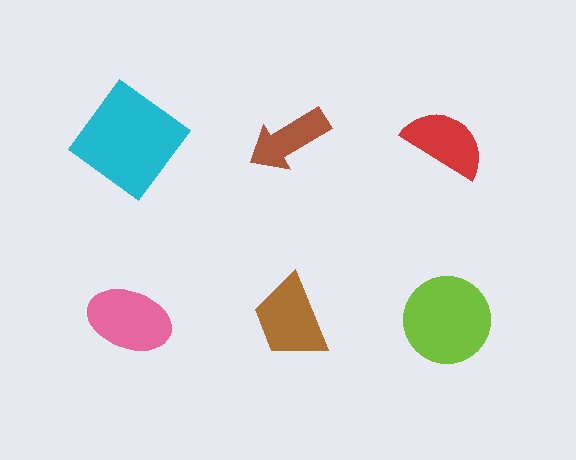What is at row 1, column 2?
A brown arrow.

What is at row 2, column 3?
A lime circle.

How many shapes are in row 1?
3 shapes.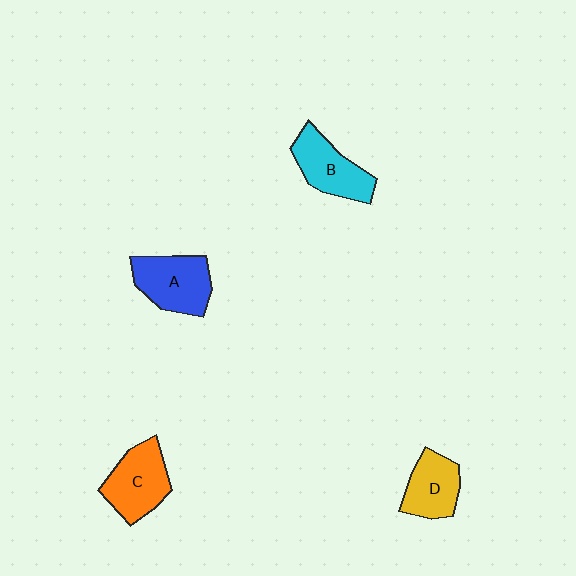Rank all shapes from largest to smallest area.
From largest to smallest: A (blue), C (orange), B (cyan), D (yellow).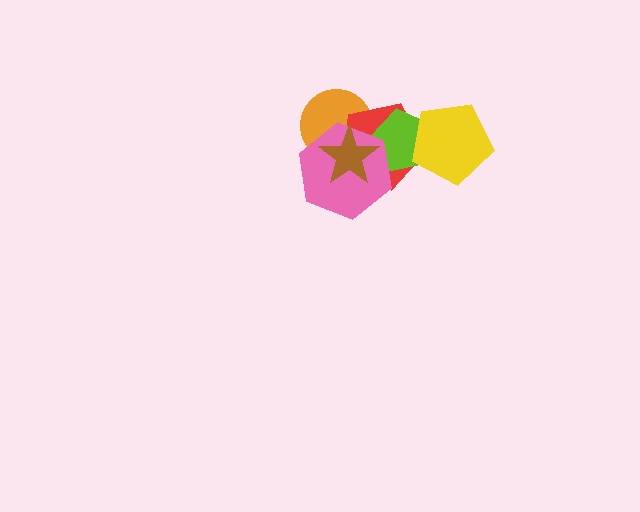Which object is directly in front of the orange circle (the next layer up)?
The red pentagon is directly in front of the orange circle.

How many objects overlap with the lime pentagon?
4 objects overlap with the lime pentagon.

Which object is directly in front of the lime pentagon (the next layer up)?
The yellow pentagon is directly in front of the lime pentagon.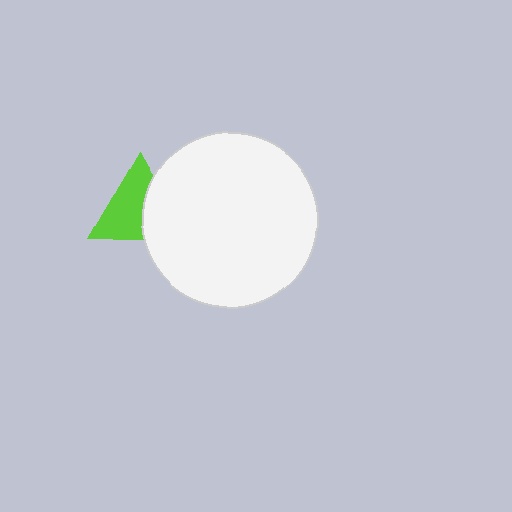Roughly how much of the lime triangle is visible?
About half of it is visible (roughly 62%).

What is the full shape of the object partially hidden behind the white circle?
The partially hidden object is a lime triangle.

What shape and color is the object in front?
The object in front is a white circle.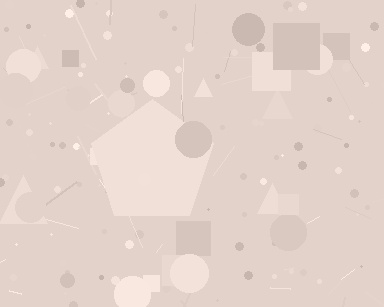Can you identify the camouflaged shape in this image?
The camouflaged shape is a pentagon.